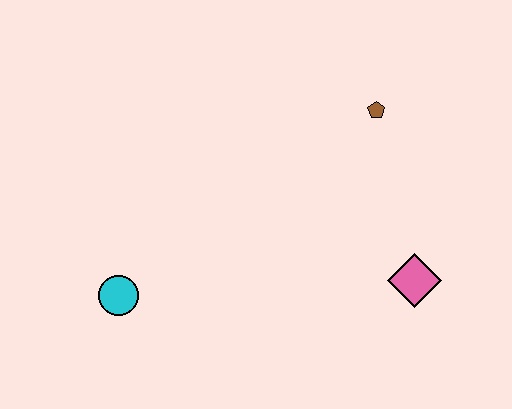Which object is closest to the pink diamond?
The brown pentagon is closest to the pink diamond.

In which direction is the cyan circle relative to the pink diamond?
The cyan circle is to the left of the pink diamond.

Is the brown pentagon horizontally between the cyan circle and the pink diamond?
Yes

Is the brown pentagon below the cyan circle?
No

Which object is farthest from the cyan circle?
The brown pentagon is farthest from the cyan circle.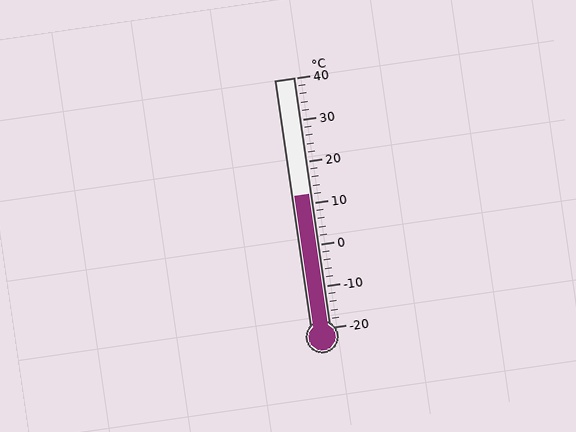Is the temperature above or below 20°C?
The temperature is below 20°C.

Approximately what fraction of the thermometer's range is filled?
The thermometer is filled to approximately 55% of its range.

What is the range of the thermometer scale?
The thermometer scale ranges from -20°C to 40°C.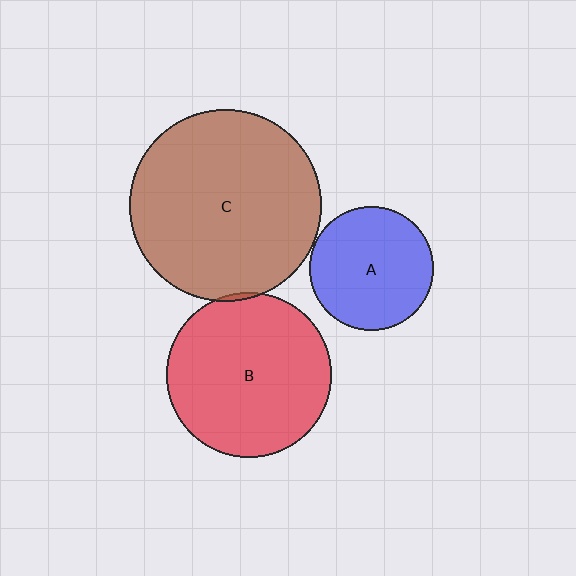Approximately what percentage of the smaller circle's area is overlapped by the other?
Approximately 5%.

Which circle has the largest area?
Circle C (brown).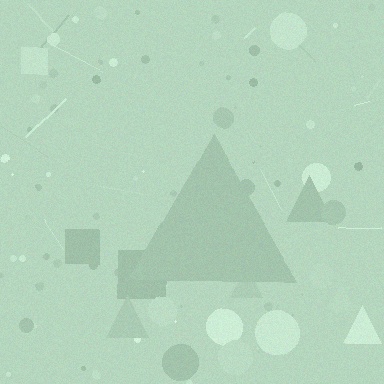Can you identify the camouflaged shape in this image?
The camouflaged shape is a triangle.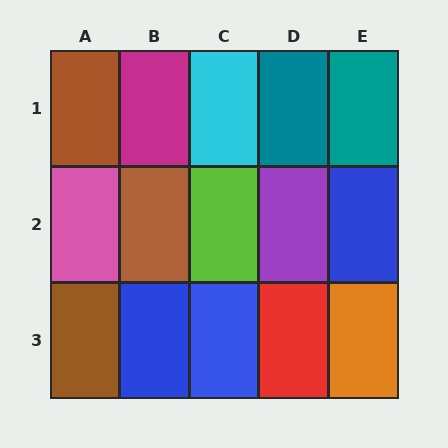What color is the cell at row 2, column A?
Pink.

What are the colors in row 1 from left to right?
Brown, magenta, cyan, teal, teal.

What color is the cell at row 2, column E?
Blue.